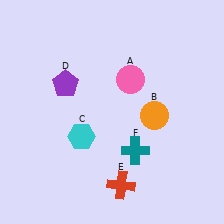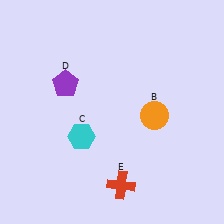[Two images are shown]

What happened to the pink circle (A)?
The pink circle (A) was removed in Image 2. It was in the top-right area of Image 1.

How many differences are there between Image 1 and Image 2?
There are 2 differences between the two images.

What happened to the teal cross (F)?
The teal cross (F) was removed in Image 2. It was in the bottom-right area of Image 1.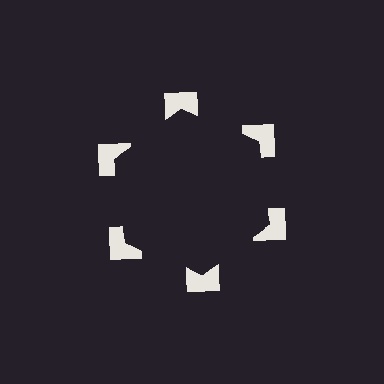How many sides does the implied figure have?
6 sides.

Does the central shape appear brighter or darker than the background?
It typically appears slightly darker than the background, even though no actual brightness change is drawn.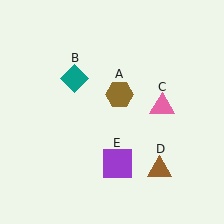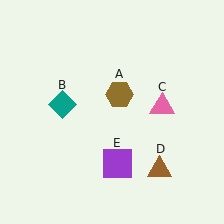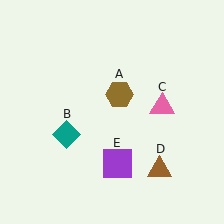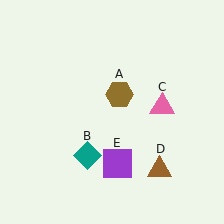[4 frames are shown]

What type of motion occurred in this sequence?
The teal diamond (object B) rotated counterclockwise around the center of the scene.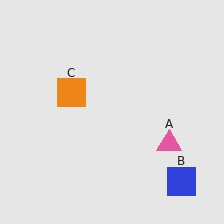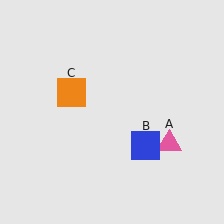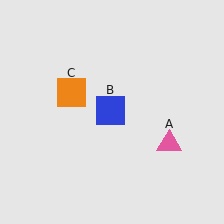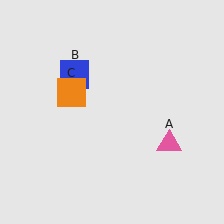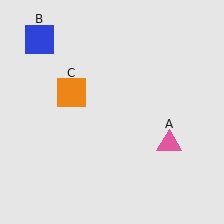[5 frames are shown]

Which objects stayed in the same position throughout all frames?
Pink triangle (object A) and orange square (object C) remained stationary.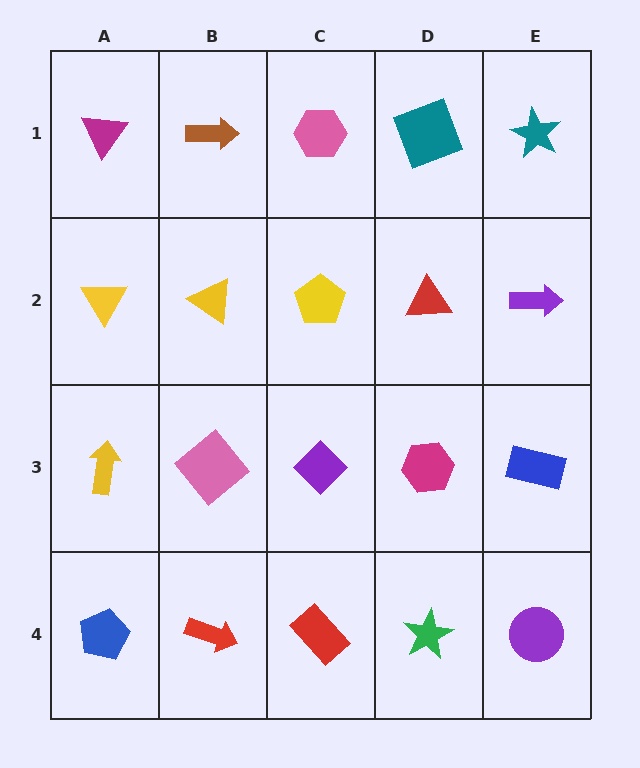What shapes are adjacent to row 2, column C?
A pink hexagon (row 1, column C), a purple diamond (row 3, column C), a yellow triangle (row 2, column B), a red triangle (row 2, column D).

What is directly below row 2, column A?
A yellow arrow.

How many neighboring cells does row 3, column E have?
3.